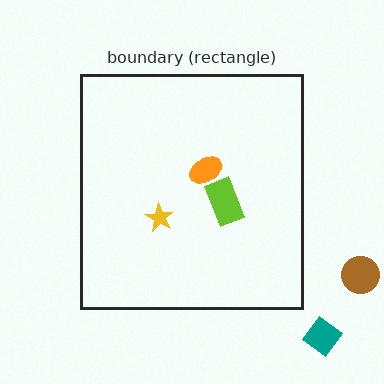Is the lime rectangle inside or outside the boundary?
Inside.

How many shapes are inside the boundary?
3 inside, 2 outside.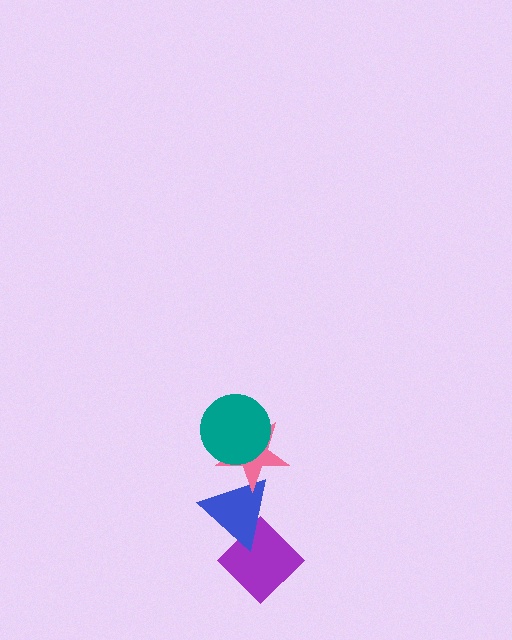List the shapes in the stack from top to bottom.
From top to bottom: the teal circle, the pink star, the blue triangle, the purple diamond.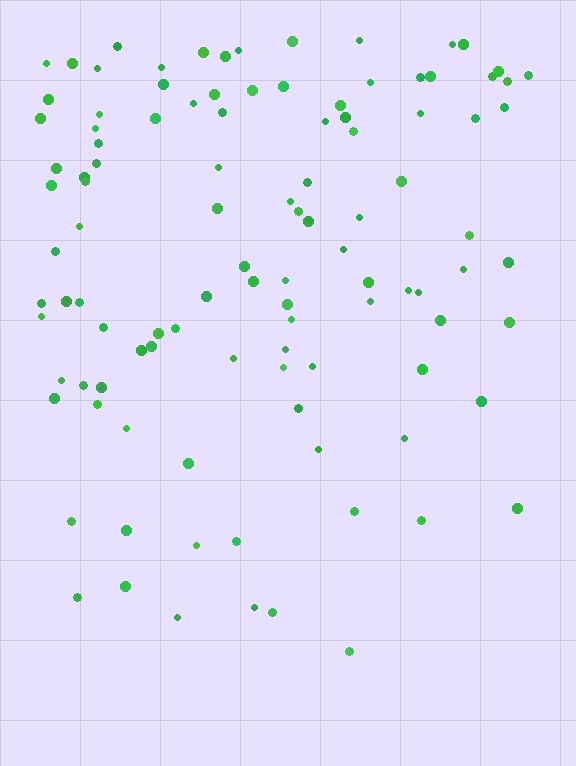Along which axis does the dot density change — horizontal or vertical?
Vertical.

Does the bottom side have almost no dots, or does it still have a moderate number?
Still a moderate number, just noticeably fewer than the top.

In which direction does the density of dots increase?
From bottom to top, with the top side densest.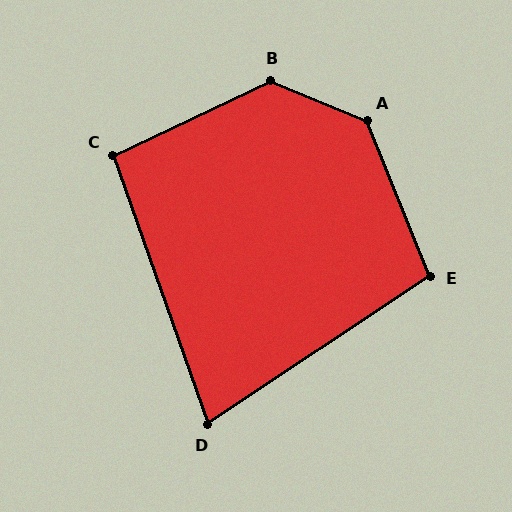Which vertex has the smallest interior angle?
D, at approximately 76 degrees.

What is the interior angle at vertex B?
Approximately 133 degrees (obtuse).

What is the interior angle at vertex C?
Approximately 96 degrees (obtuse).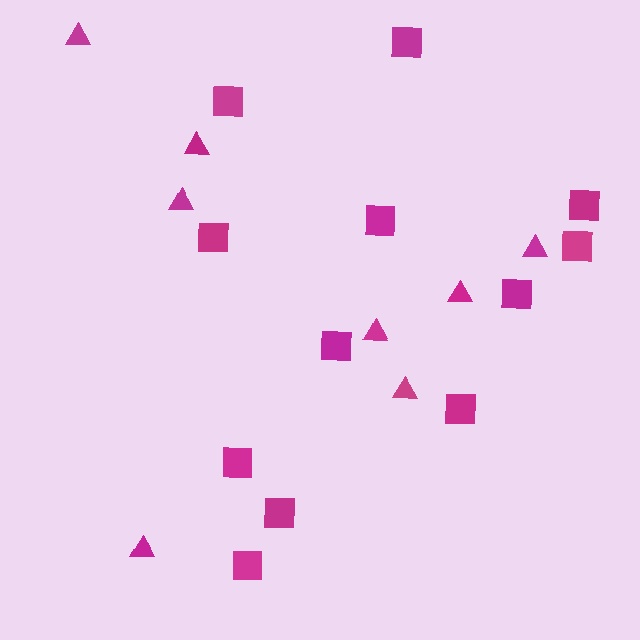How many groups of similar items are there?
There are 2 groups: one group of squares (12) and one group of triangles (8).